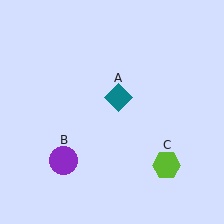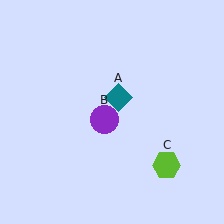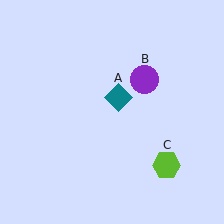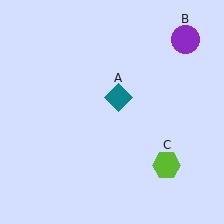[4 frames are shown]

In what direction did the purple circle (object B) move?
The purple circle (object B) moved up and to the right.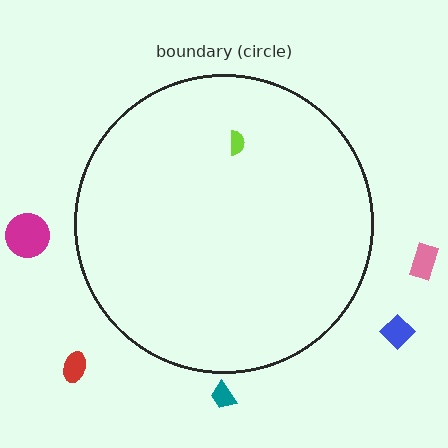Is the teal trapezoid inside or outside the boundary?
Outside.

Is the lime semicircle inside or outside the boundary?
Inside.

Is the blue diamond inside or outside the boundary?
Outside.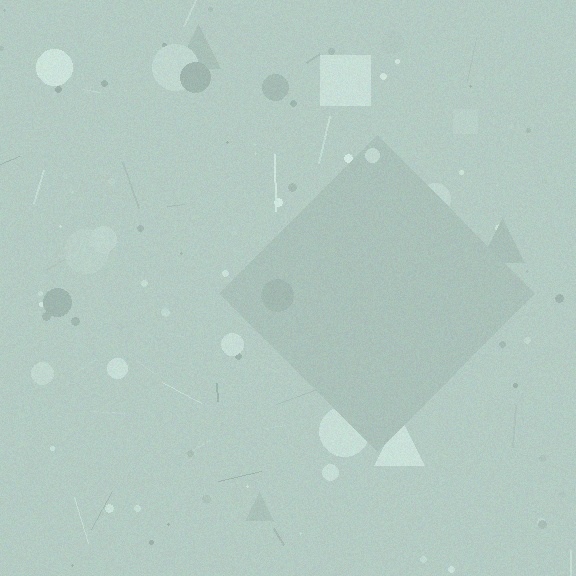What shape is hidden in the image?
A diamond is hidden in the image.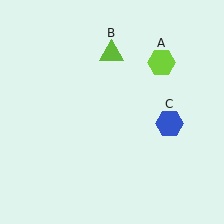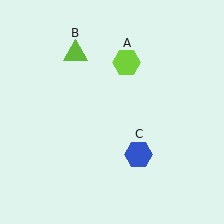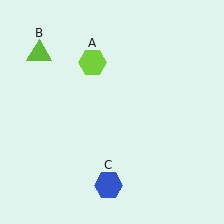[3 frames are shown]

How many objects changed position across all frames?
3 objects changed position: lime hexagon (object A), lime triangle (object B), blue hexagon (object C).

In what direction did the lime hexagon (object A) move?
The lime hexagon (object A) moved left.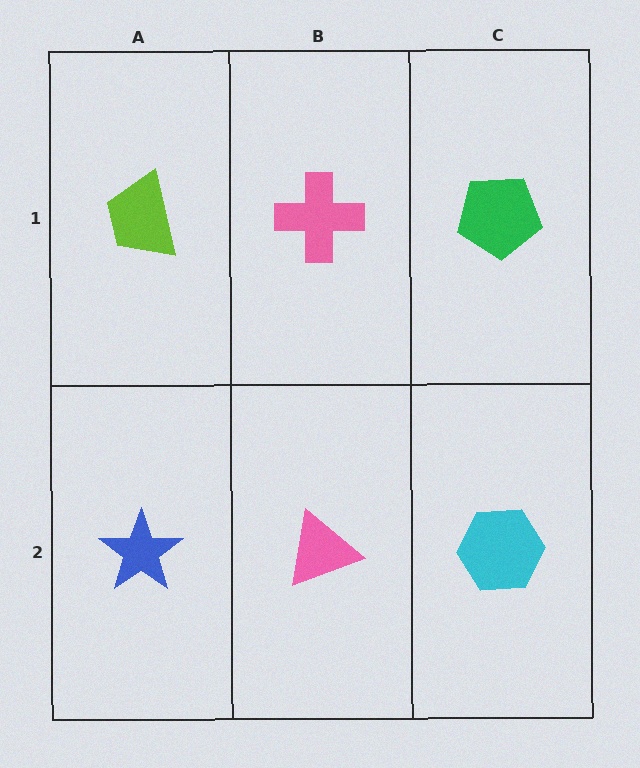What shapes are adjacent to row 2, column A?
A lime trapezoid (row 1, column A), a pink triangle (row 2, column B).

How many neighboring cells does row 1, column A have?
2.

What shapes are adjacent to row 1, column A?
A blue star (row 2, column A), a pink cross (row 1, column B).